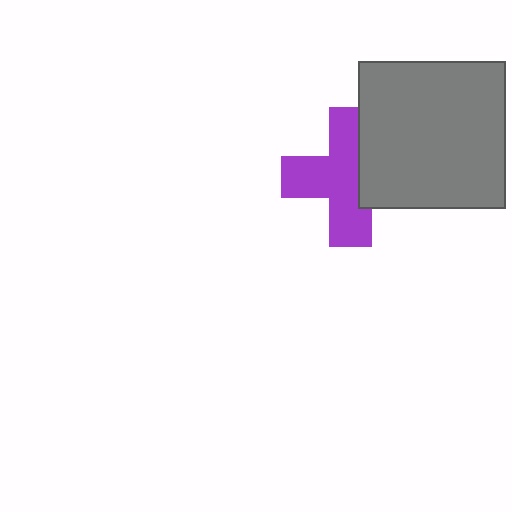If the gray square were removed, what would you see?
You would see the complete purple cross.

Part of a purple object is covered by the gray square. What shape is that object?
It is a cross.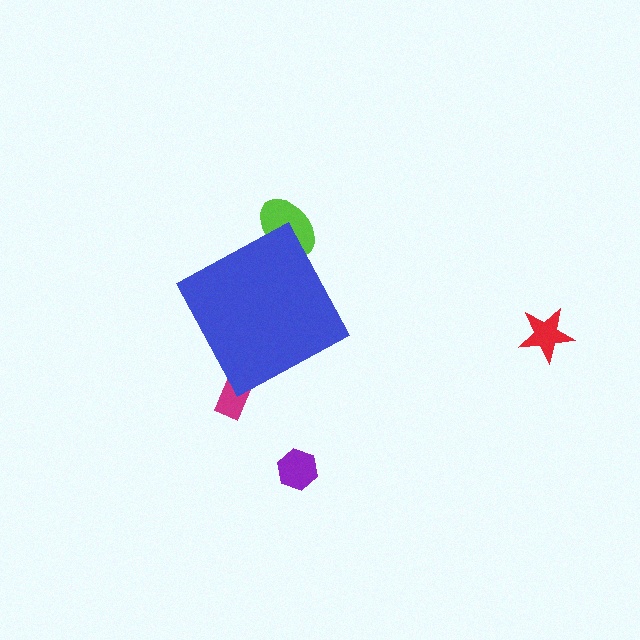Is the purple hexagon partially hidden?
No, the purple hexagon is fully visible.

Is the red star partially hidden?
No, the red star is fully visible.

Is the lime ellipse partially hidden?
Yes, the lime ellipse is partially hidden behind the blue diamond.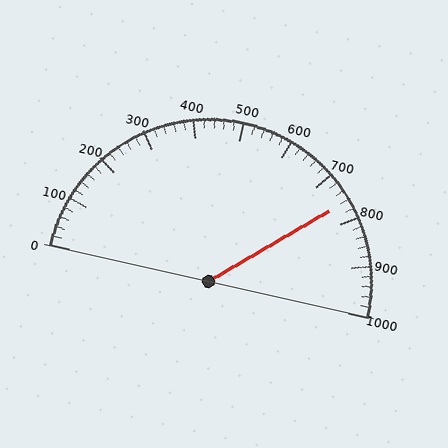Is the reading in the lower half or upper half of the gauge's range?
The reading is in the upper half of the range (0 to 1000).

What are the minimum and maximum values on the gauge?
The gauge ranges from 0 to 1000.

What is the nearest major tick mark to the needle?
The nearest major tick mark is 800.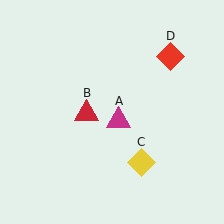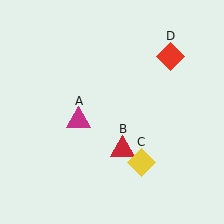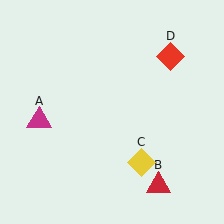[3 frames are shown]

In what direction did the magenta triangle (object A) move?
The magenta triangle (object A) moved left.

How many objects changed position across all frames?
2 objects changed position: magenta triangle (object A), red triangle (object B).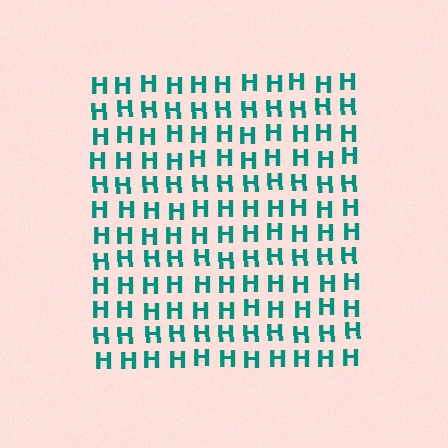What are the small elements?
The small elements are letter H's.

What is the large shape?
The large shape is a square.